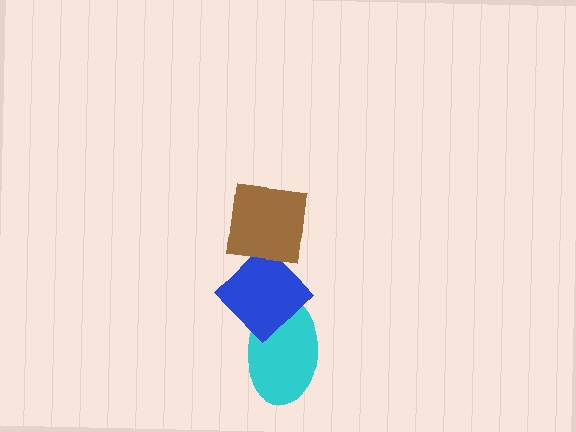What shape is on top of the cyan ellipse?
The blue diamond is on top of the cyan ellipse.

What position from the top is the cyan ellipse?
The cyan ellipse is 3rd from the top.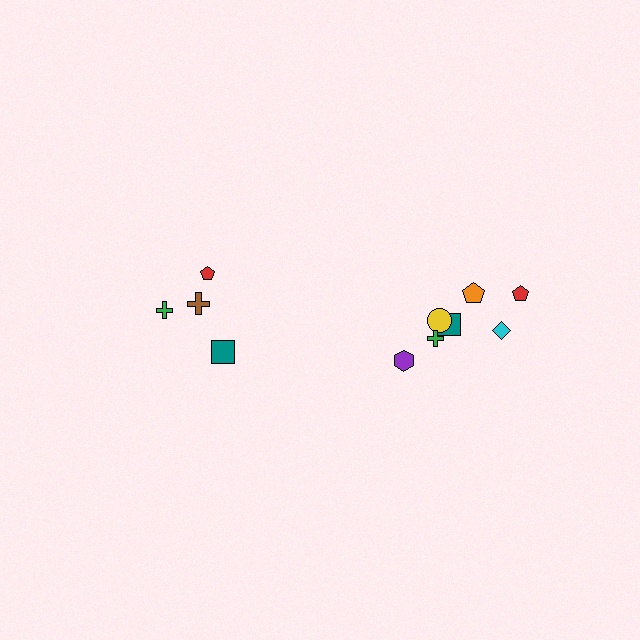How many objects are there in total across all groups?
There are 11 objects.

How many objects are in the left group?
There are 4 objects.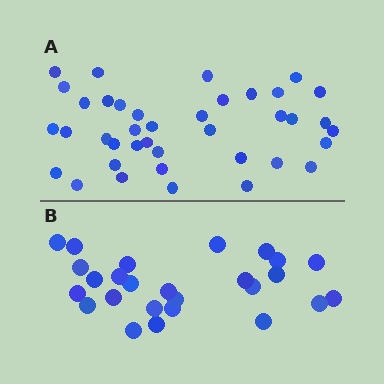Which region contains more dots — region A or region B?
Region A (the top region) has more dots.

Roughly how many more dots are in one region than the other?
Region A has approximately 15 more dots than region B.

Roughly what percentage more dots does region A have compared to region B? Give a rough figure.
About 50% more.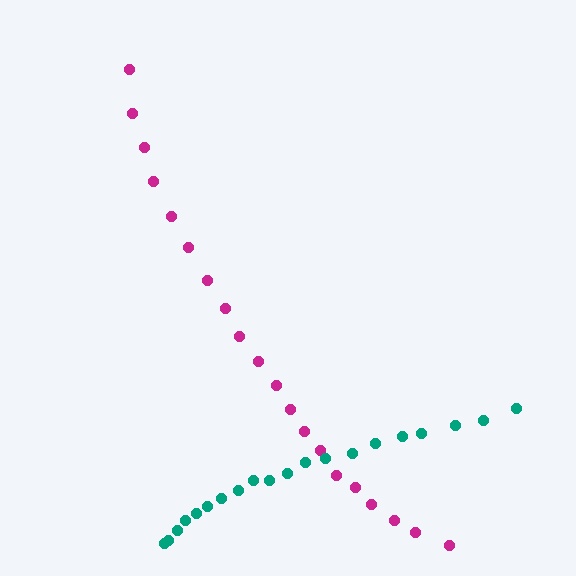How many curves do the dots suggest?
There are 2 distinct paths.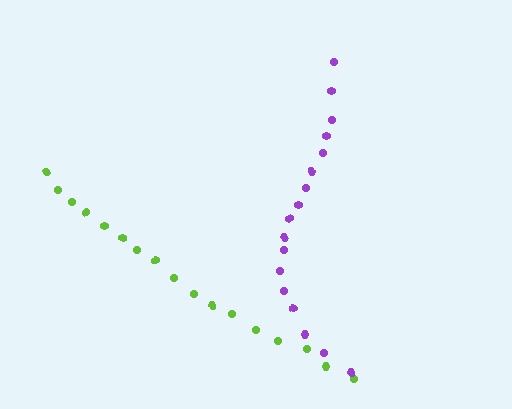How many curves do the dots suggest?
There are 2 distinct paths.